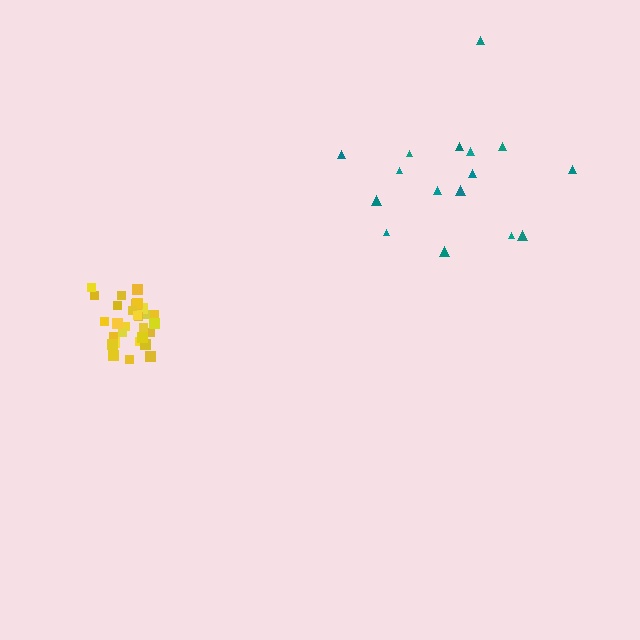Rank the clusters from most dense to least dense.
yellow, teal.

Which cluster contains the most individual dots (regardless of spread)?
Yellow (30).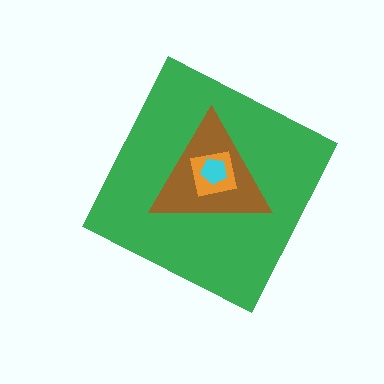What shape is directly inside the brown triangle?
The orange square.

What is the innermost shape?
The cyan pentagon.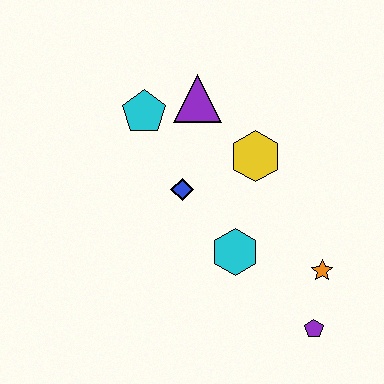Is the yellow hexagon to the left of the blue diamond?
No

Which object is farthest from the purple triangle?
The purple pentagon is farthest from the purple triangle.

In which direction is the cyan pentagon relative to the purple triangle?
The cyan pentagon is to the left of the purple triangle.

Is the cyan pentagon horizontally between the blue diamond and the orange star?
No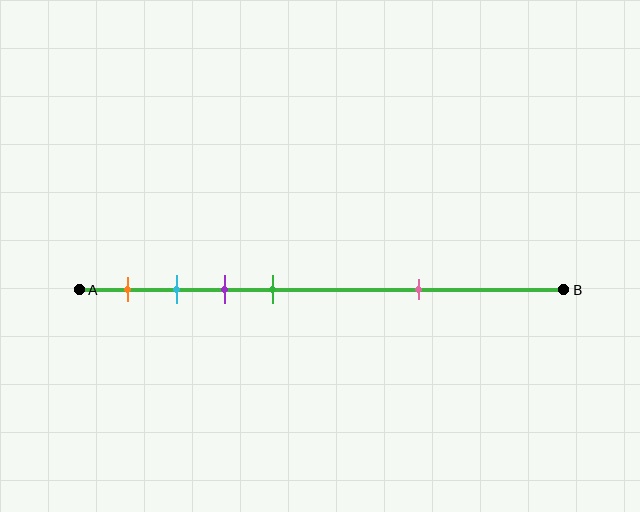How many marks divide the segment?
There are 5 marks dividing the segment.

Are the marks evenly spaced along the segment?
No, the marks are not evenly spaced.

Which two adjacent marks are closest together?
The cyan and purple marks are the closest adjacent pair.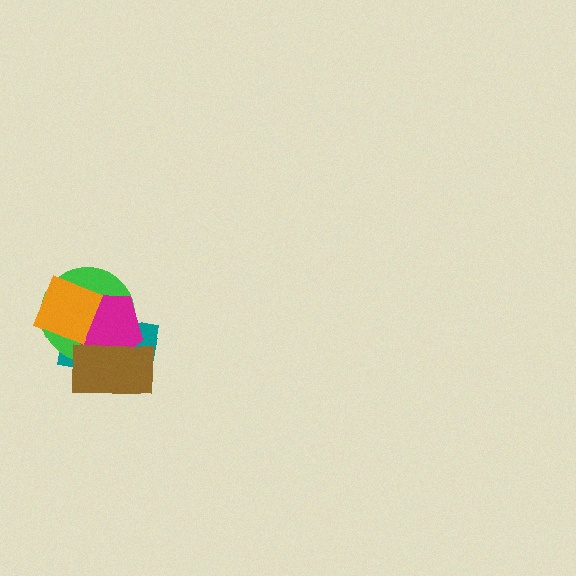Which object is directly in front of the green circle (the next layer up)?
The magenta pentagon is directly in front of the green circle.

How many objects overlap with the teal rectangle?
4 objects overlap with the teal rectangle.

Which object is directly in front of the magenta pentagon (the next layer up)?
The orange square is directly in front of the magenta pentagon.